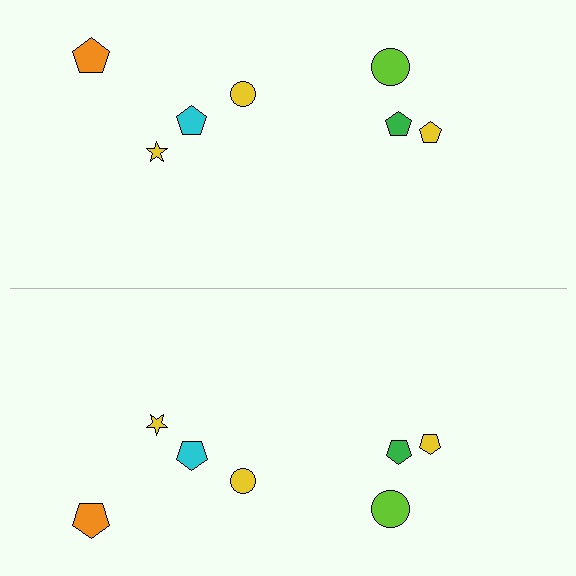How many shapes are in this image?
There are 14 shapes in this image.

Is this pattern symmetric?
Yes, this pattern has bilateral (reflection) symmetry.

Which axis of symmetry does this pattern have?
The pattern has a horizontal axis of symmetry running through the center of the image.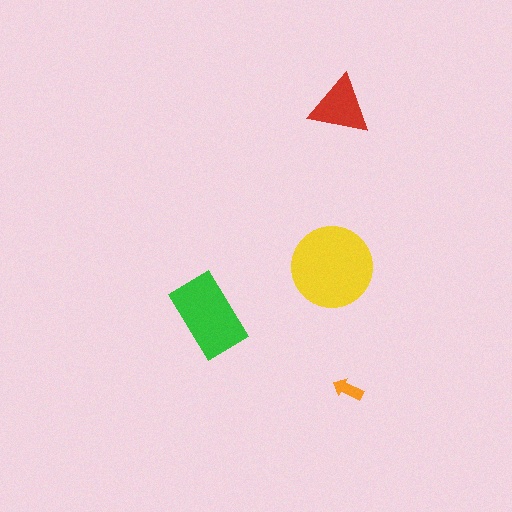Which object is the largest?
The yellow circle.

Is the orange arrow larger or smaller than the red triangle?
Smaller.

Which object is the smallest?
The orange arrow.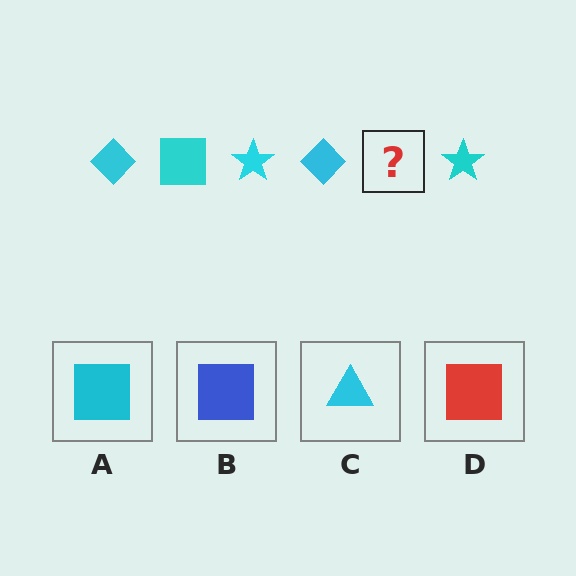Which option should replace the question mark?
Option A.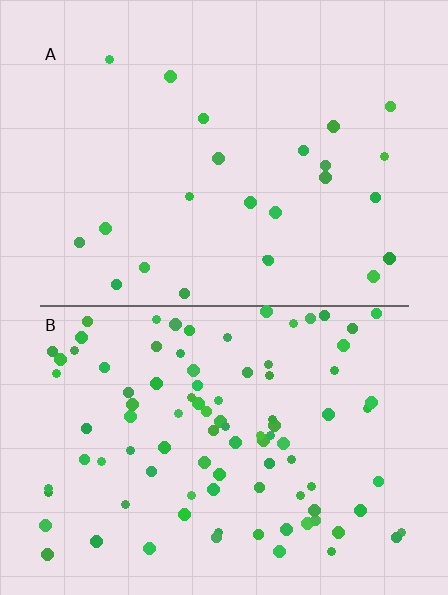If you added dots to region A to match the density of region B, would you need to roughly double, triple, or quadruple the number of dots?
Approximately quadruple.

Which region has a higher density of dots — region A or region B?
B (the bottom).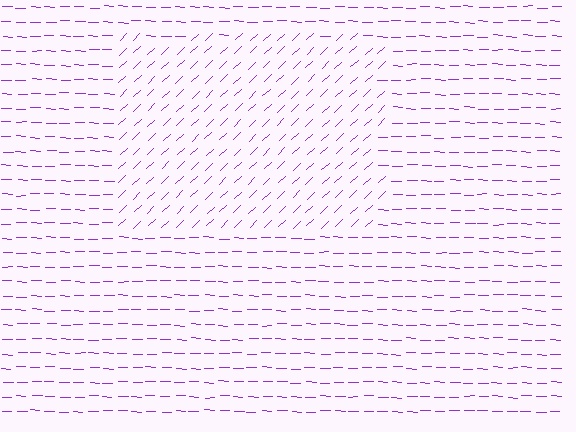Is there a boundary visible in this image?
Yes, there is a texture boundary formed by a change in line orientation.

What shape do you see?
I see a rectangle.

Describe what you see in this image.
The image is filled with small purple line segments. A rectangle region in the image has lines oriented differently from the surrounding lines, creating a visible texture boundary.